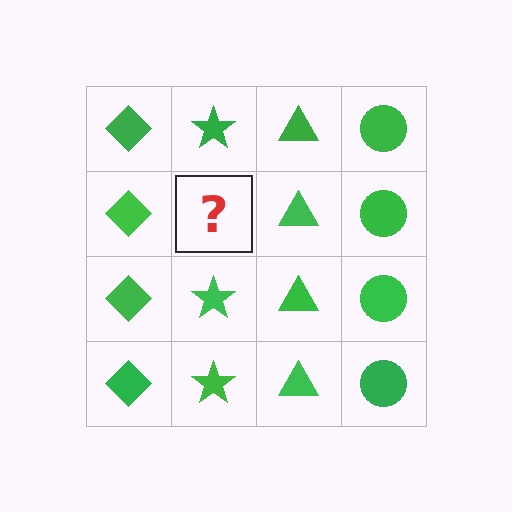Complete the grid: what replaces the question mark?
The question mark should be replaced with a green star.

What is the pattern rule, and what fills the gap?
The rule is that each column has a consistent shape. The gap should be filled with a green star.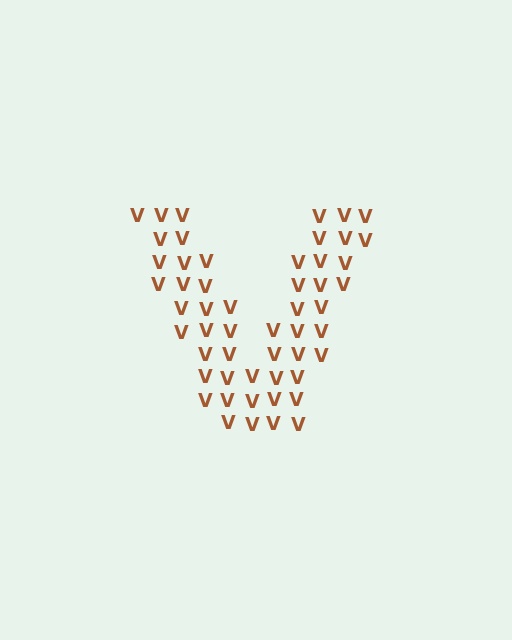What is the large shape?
The large shape is the letter V.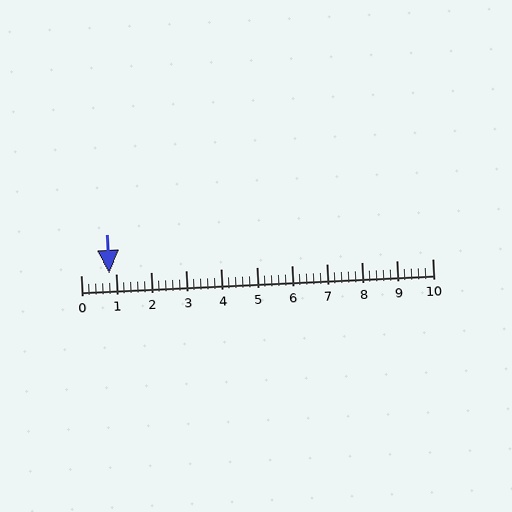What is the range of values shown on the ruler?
The ruler shows values from 0 to 10.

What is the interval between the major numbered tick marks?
The major tick marks are spaced 1 units apart.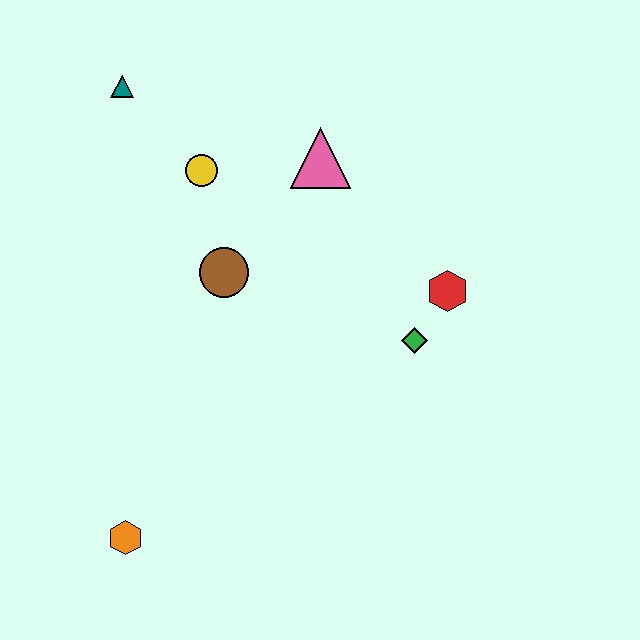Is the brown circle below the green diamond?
No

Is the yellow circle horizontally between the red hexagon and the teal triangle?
Yes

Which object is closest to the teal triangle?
The yellow circle is closest to the teal triangle.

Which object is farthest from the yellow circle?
The orange hexagon is farthest from the yellow circle.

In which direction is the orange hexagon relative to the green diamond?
The orange hexagon is to the left of the green diamond.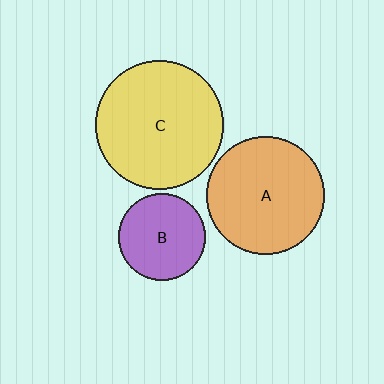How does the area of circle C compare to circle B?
Approximately 2.2 times.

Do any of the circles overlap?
No, none of the circles overlap.